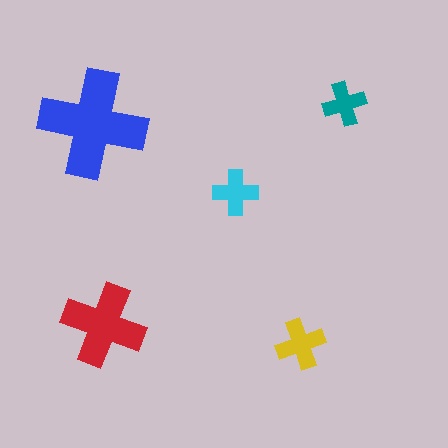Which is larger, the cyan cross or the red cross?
The red one.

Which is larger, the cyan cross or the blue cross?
The blue one.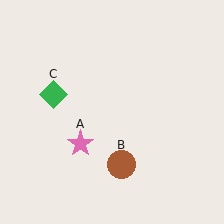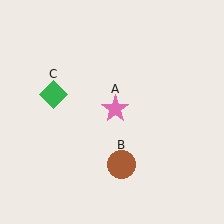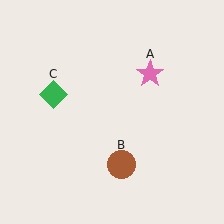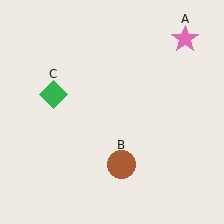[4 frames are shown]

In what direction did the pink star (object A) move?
The pink star (object A) moved up and to the right.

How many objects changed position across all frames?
1 object changed position: pink star (object A).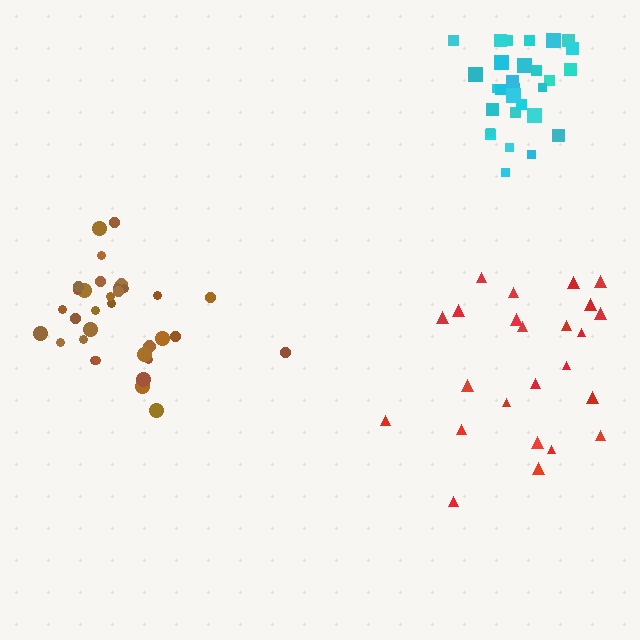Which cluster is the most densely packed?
Cyan.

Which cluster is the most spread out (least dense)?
Red.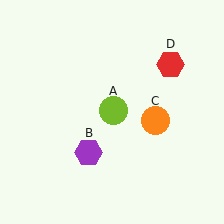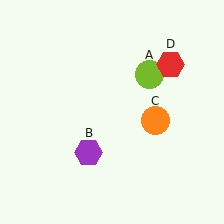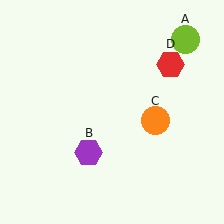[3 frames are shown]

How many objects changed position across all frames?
1 object changed position: lime circle (object A).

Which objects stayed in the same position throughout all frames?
Purple hexagon (object B) and orange circle (object C) and red hexagon (object D) remained stationary.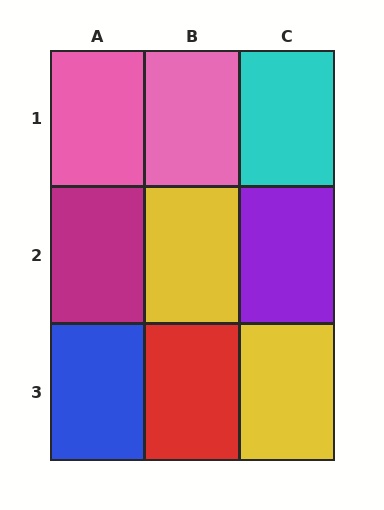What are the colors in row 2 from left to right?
Magenta, yellow, purple.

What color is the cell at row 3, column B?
Red.